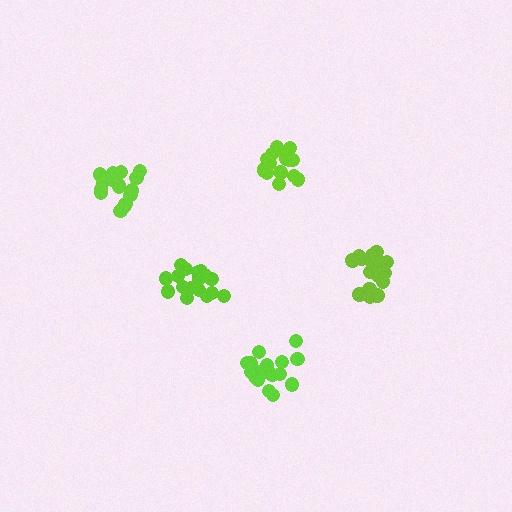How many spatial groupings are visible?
There are 5 spatial groupings.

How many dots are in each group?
Group 1: 18 dots, Group 2: 18 dots, Group 3: 16 dots, Group 4: 18 dots, Group 5: 21 dots (91 total).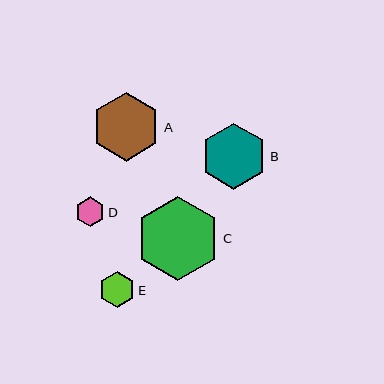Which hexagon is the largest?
Hexagon C is the largest with a size of approximately 84 pixels.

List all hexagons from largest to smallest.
From largest to smallest: C, A, B, E, D.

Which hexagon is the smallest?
Hexagon D is the smallest with a size of approximately 29 pixels.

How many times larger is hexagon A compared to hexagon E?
Hexagon A is approximately 1.9 times the size of hexagon E.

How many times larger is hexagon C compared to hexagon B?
Hexagon C is approximately 1.3 times the size of hexagon B.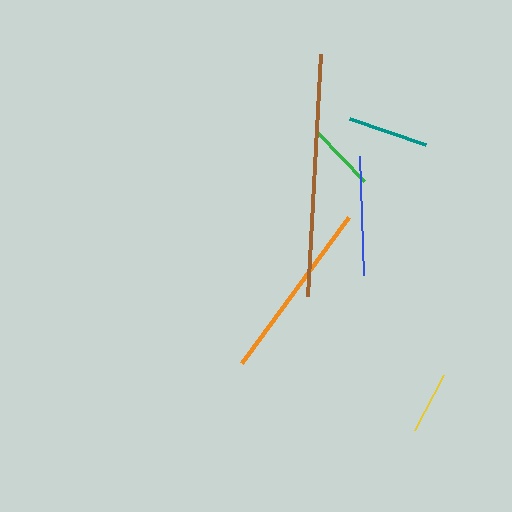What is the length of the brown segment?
The brown segment is approximately 242 pixels long.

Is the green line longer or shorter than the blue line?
The blue line is longer than the green line.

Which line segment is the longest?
The brown line is the longest at approximately 242 pixels.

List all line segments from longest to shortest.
From longest to shortest: brown, orange, blue, teal, green, yellow.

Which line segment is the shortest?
The yellow line is the shortest at approximately 63 pixels.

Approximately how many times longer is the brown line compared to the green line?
The brown line is approximately 3.7 times the length of the green line.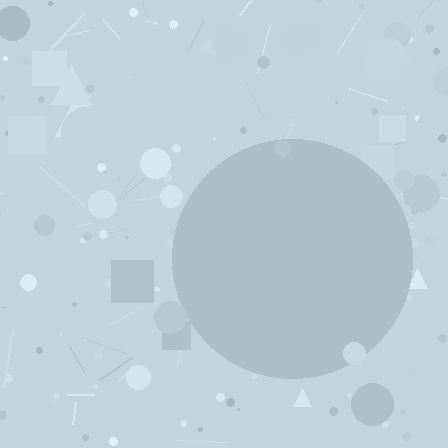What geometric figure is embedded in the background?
A circle is embedded in the background.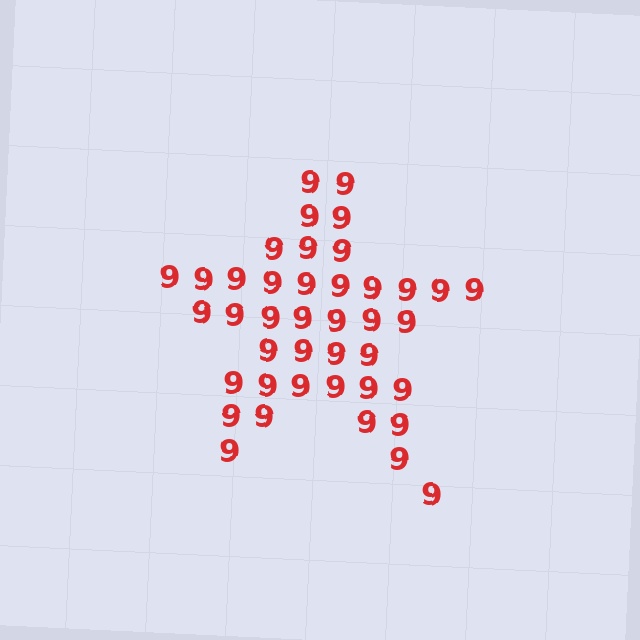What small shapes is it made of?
It is made of small digit 9's.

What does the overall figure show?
The overall figure shows a star.